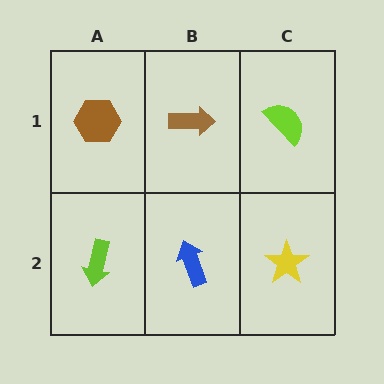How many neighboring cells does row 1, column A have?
2.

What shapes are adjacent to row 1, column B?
A blue arrow (row 2, column B), a brown hexagon (row 1, column A), a lime semicircle (row 1, column C).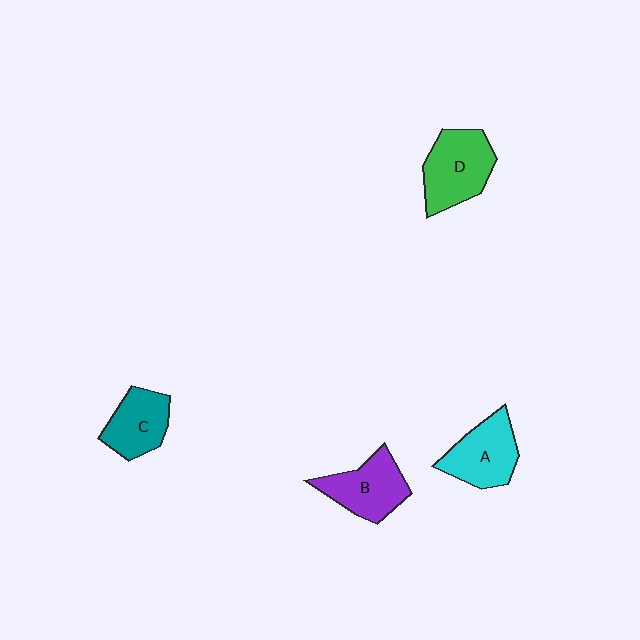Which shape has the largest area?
Shape D (green).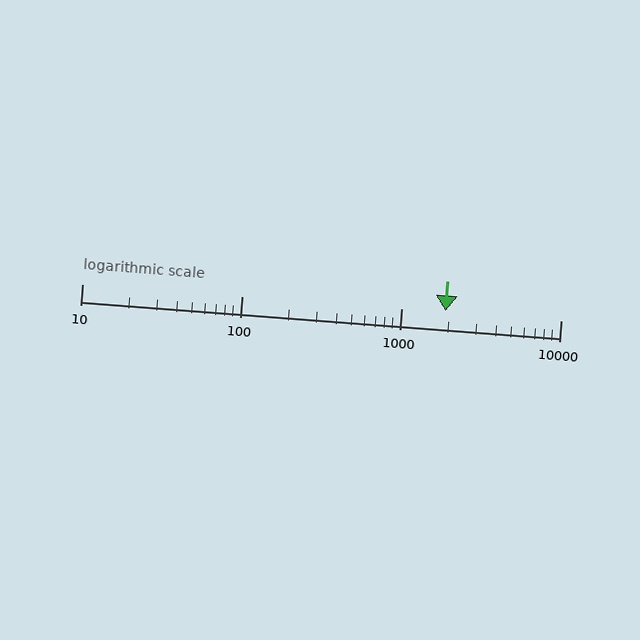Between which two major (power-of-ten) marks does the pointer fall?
The pointer is between 1000 and 10000.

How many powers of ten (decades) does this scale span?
The scale spans 3 decades, from 10 to 10000.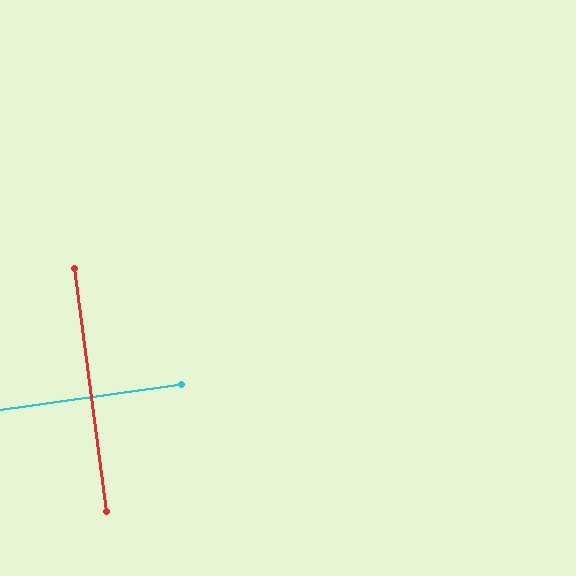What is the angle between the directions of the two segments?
Approximately 90 degrees.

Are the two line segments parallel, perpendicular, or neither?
Perpendicular — they meet at approximately 90°.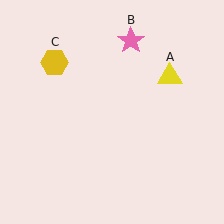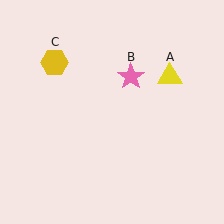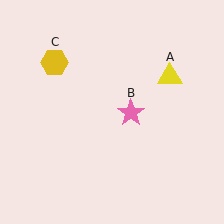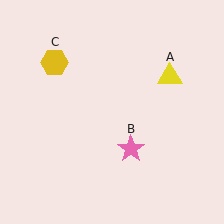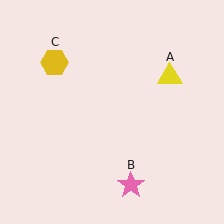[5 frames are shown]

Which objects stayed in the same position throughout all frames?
Yellow triangle (object A) and yellow hexagon (object C) remained stationary.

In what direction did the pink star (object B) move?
The pink star (object B) moved down.